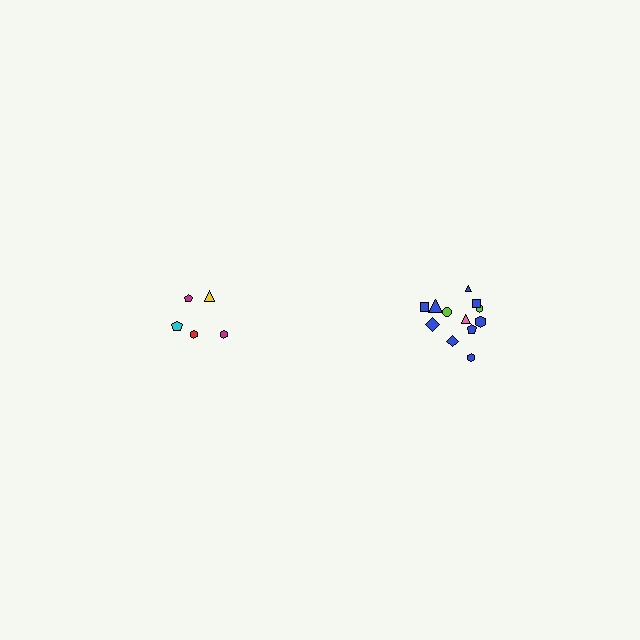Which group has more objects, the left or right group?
The right group.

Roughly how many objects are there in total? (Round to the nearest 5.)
Roughly 15 objects in total.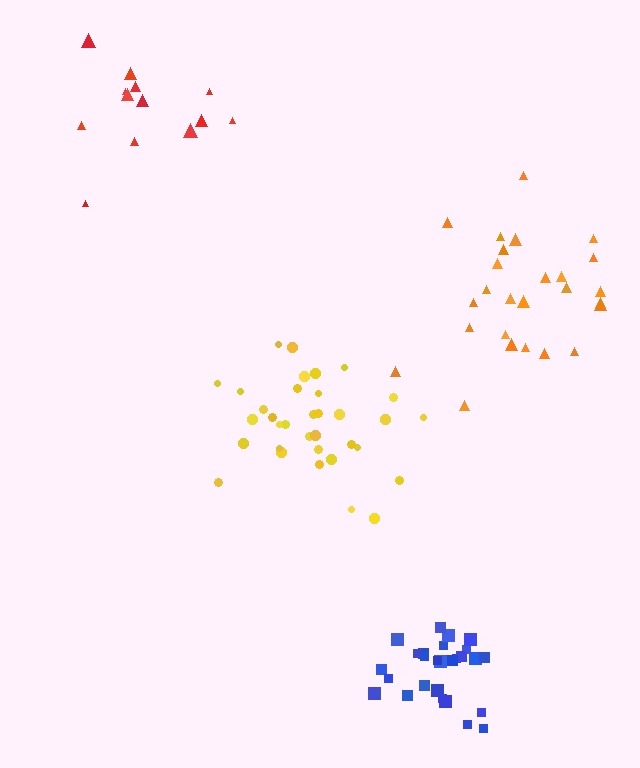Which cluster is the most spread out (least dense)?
Red.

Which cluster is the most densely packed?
Blue.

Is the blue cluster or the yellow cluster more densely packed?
Blue.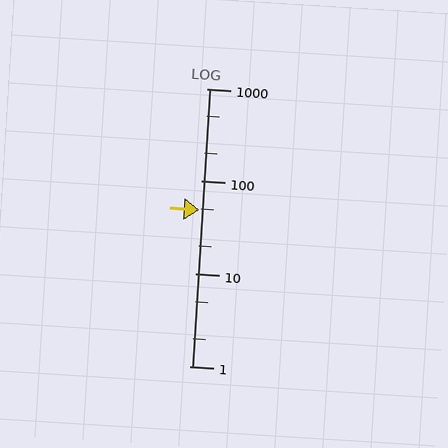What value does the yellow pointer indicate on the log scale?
The pointer indicates approximately 49.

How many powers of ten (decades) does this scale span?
The scale spans 3 decades, from 1 to 1000.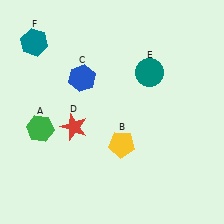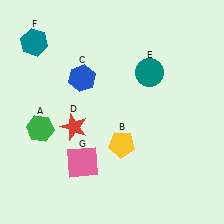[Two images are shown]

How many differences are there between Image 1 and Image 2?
There is 1 difference between the two images.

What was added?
A pink square (G) was added in Image 2.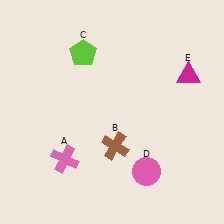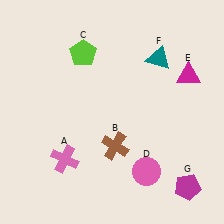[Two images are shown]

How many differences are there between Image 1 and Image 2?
There are 2 differences between the two images.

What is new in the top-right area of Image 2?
A teal triangle (F) was added in the top-right area of Image 2.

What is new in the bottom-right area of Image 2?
A magenta pentagon (G) was added in the bottom-right area of Image 2.